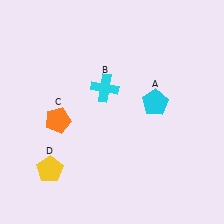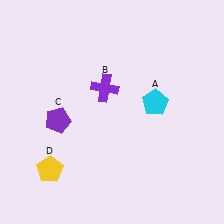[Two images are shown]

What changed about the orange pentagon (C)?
In Image 1, C is orange. In Image 2, it changed to purple.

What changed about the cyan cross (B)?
In Image 1, B is cyan. In Image 2, it changed to purple.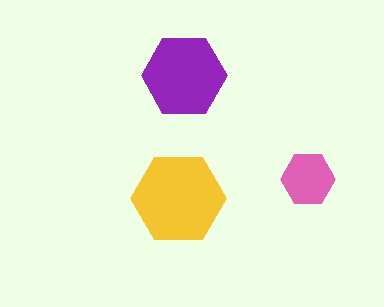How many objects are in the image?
There are 3 objects in the image.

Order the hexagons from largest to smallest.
the yellow one, the purple one, the pink one.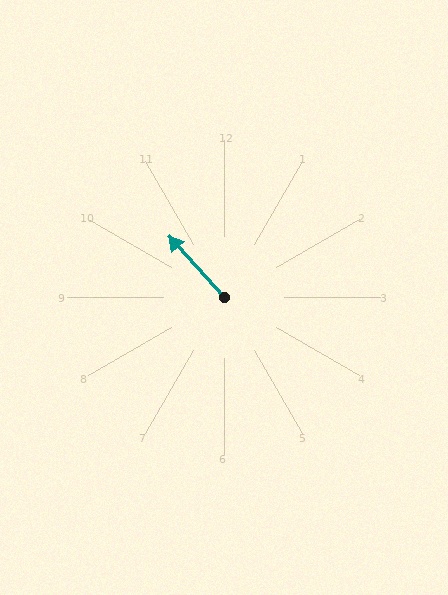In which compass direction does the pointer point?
Northwest.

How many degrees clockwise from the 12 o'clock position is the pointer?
Approximately 318 degrees.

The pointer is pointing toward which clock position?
Roughly 11 o'clock.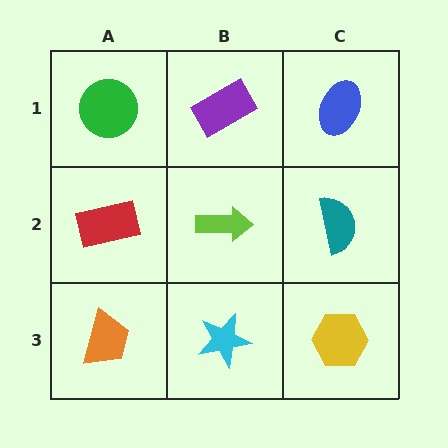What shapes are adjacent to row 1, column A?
A red rectangle (row 2, column A), a purple rectangle (row 1, column B).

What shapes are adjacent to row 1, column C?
A teal semicircle (row 2, column C), a purple rectangle (row 1, column B).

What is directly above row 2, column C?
A blue ellipse.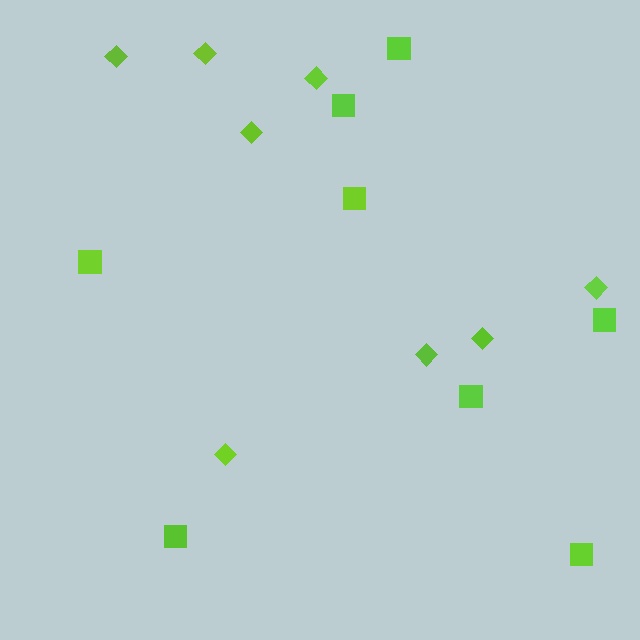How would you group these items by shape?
There are 2 groups: one group of diamonds (8) and one group of squares (8).